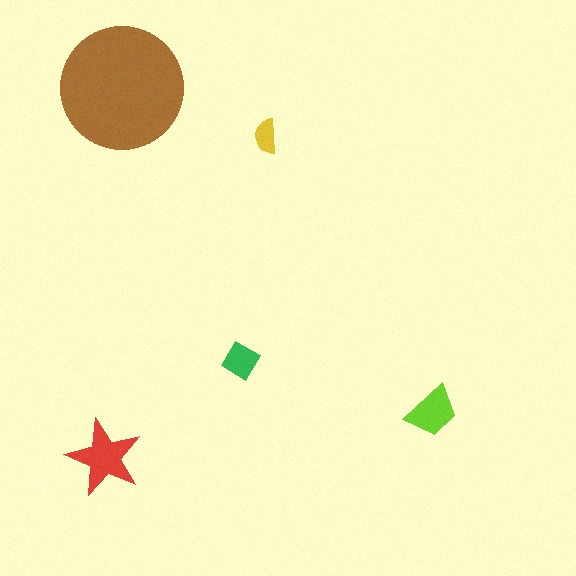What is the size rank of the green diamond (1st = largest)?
4th.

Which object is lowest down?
The red star is bottommost.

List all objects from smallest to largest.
The yellow semicircle, the green diamond, the lime trapezoid, the red star, the brown circle.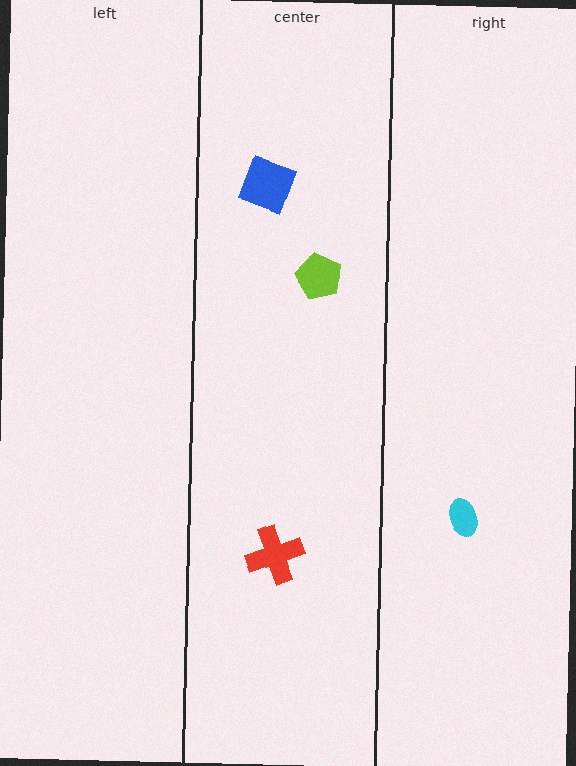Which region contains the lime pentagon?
The center region.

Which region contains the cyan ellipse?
The right region.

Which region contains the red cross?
The center region.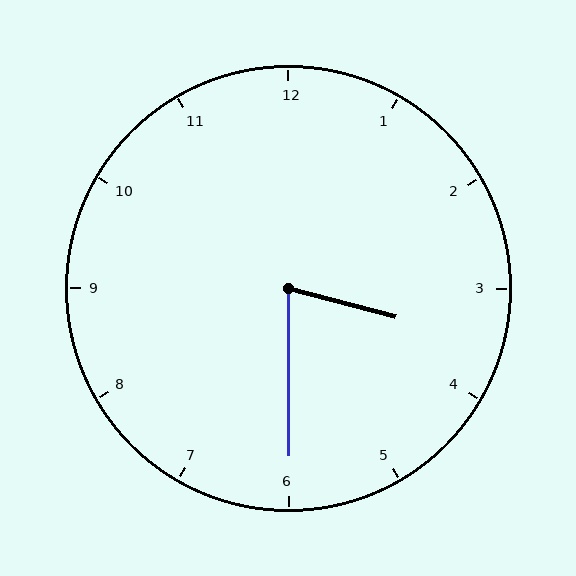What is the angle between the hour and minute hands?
Approximately 75 degrees.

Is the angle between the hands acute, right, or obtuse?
It is acute.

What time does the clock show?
3:30.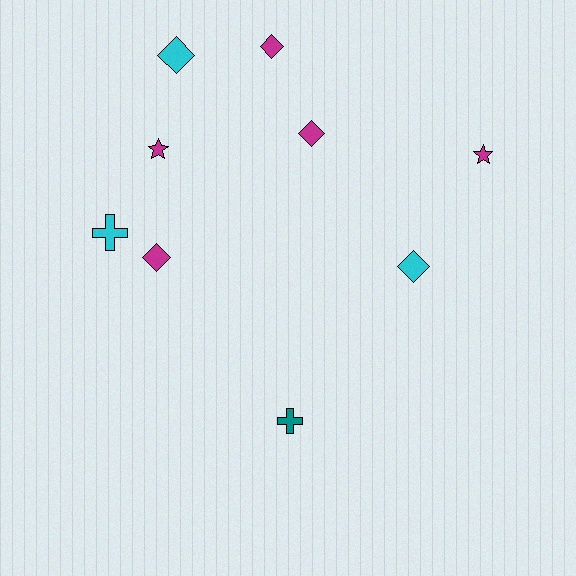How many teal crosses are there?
There is 1 teal cross.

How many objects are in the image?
There are 9 objects.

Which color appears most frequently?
Magenta, with 5 objects.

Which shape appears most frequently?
Diamond, with 5 objects.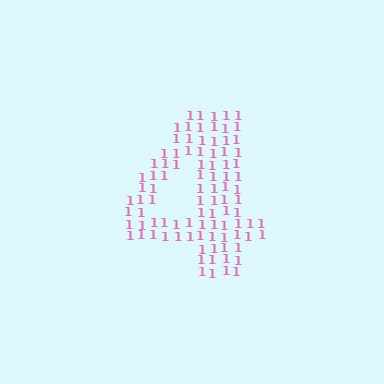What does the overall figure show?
The overall figure shows the digit 4.